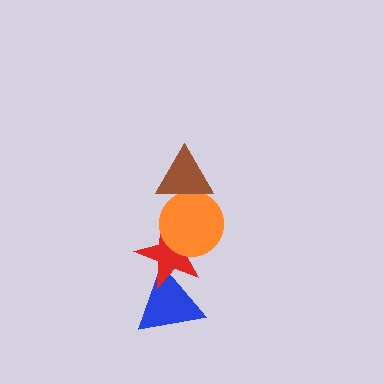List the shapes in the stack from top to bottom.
From top to bottom: the brown triangle, the orange circle, the red star, the blue triangle.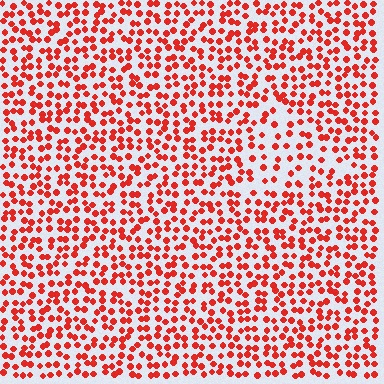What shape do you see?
I see a triangle.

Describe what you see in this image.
The image contains small red elements arranged at two different densities. A triangle-shaped region is visible where the elements are less densely packed than the surrounding area.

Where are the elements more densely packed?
The elements are more densely packed outside the triangle boundary.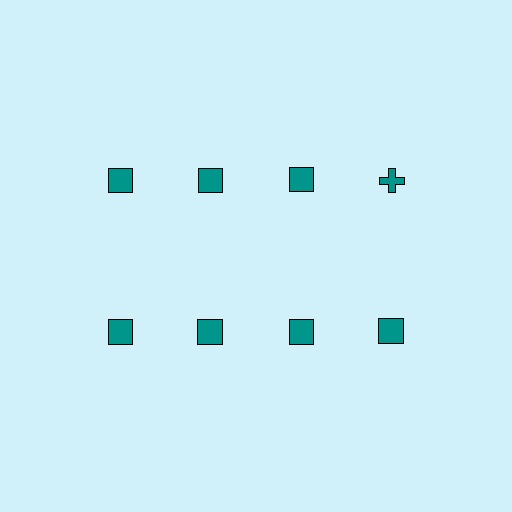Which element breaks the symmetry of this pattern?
The teal cross in the top row, second from right column breaks the symmetry. All other shapes are teal squares.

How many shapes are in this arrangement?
There are 8 shapes arranged in a grid pattern.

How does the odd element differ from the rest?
It has a different shape: cross instead of square.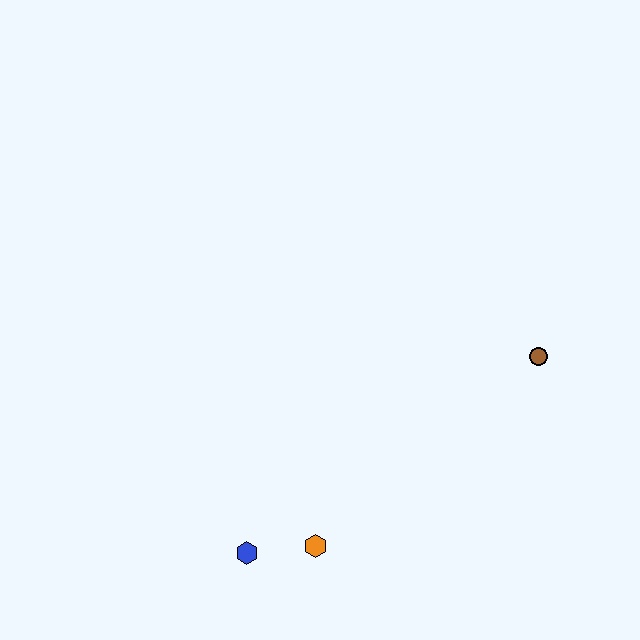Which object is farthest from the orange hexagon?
The brown circle is farthest from the orange hexagon.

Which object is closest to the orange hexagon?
The blue hexagon is closest to the orange hexagon.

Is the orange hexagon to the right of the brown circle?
No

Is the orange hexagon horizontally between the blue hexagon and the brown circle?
Yes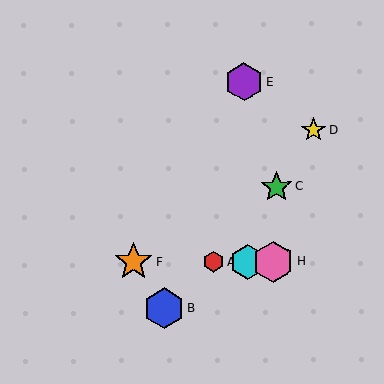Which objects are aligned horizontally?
Objects A, F, G, H are aligned horizontally.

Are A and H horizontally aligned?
Yes, both are at y≈262.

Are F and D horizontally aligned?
No, F is at y≈262 and D is at y≈130.